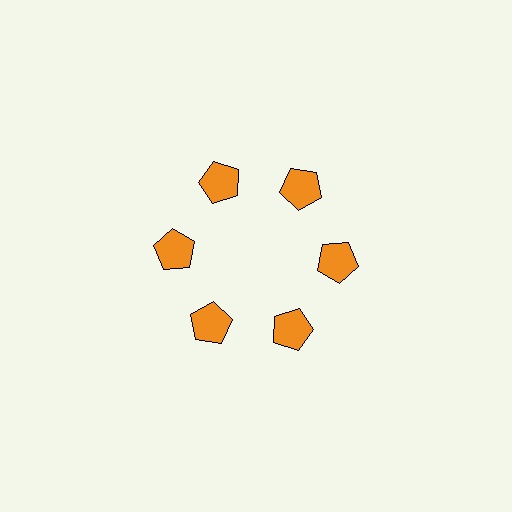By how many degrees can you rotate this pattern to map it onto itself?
The pattern maps onto itself every 60 degrees of rotation.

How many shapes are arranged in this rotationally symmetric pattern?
There are 6 shapes, arranged in 6 groups of 1.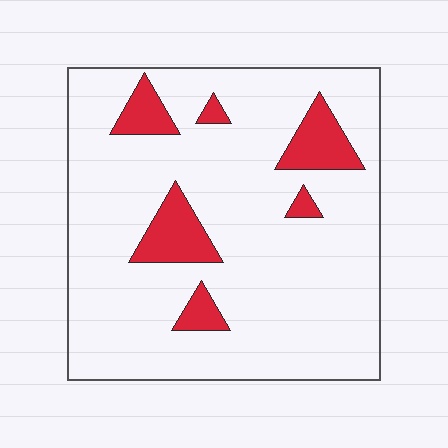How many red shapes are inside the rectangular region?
6.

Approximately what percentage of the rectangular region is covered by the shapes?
Approximately 15%.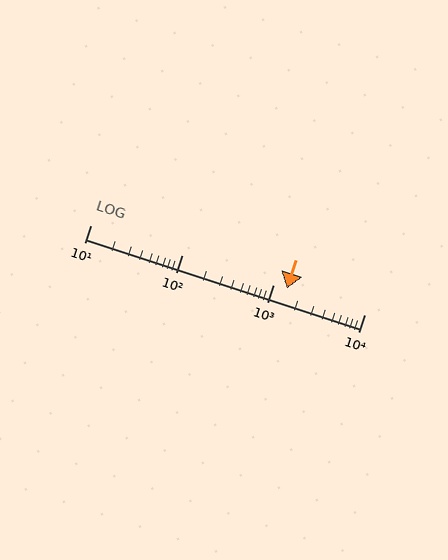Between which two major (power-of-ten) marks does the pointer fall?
The pointer is between 1000 and 10000.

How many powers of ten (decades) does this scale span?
The scale spans 3 decades, from 10 to 10000.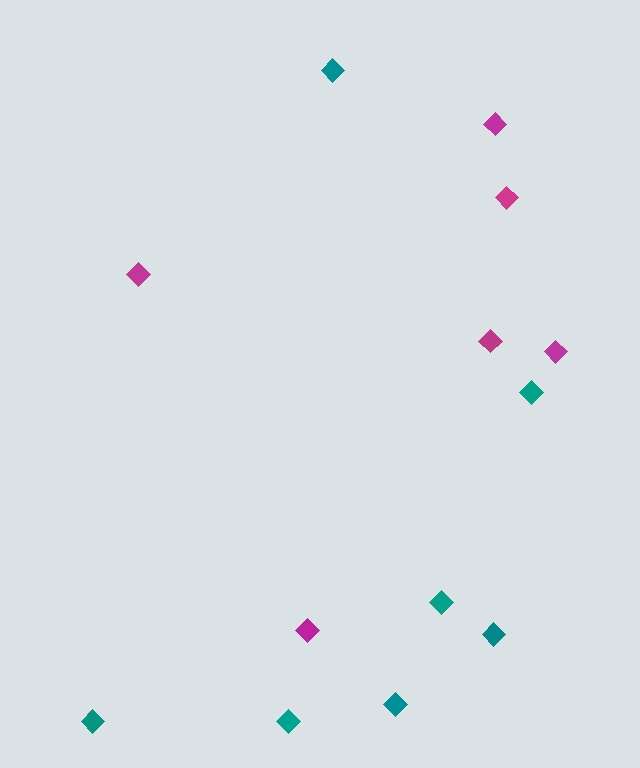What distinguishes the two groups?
There are 2 groups: one group of teal diamonds (7) and one group of magenta diamonds (6).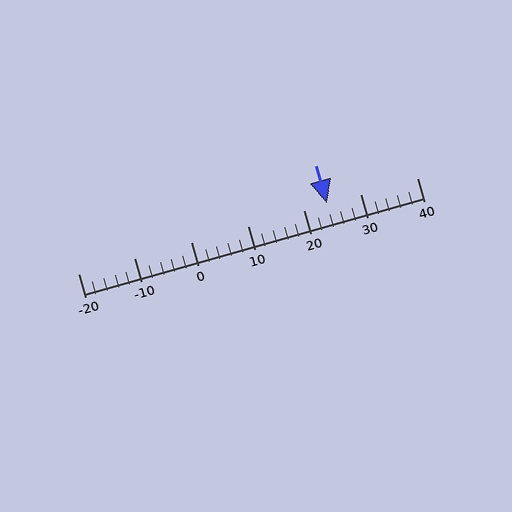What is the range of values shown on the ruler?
The ruler shows values from -20 to 40.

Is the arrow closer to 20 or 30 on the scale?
The arrow is closer to 20.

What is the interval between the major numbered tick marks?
The major tick marks are spaced 10 units apart.